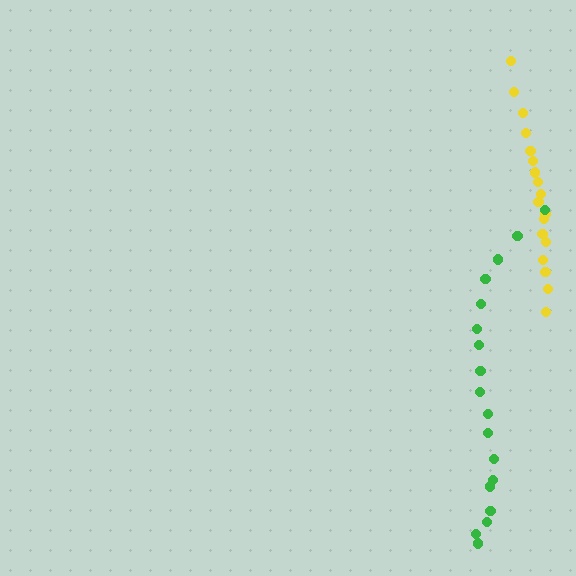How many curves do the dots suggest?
There are 2 distinct paths.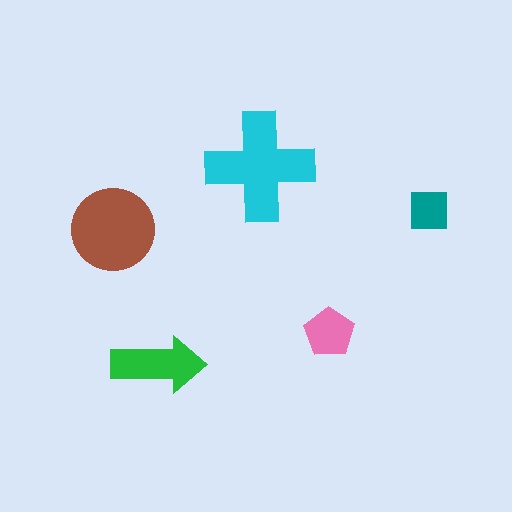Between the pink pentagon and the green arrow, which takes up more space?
The green arrow.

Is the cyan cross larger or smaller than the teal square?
Larger.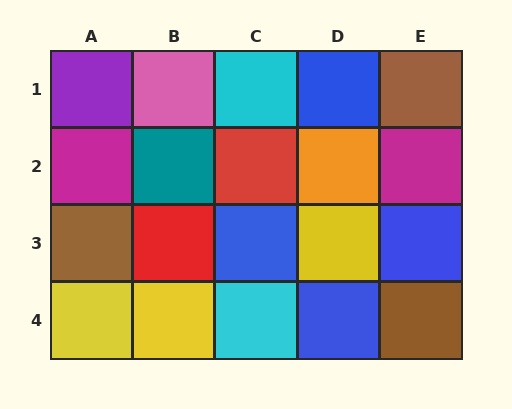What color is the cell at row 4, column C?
Cyan.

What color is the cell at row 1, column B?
Pink.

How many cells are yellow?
3 cells are yellow.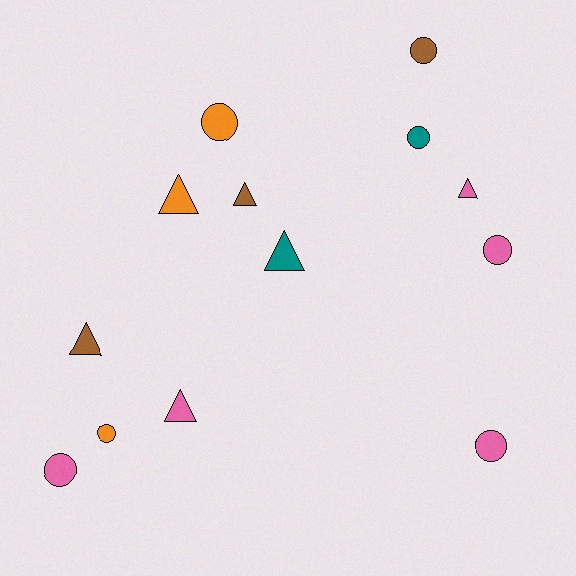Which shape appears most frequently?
Circle, with 7 objects.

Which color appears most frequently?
Pink, with 5 objects.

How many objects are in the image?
There are 13 objects.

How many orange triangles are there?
There is 1 orange triangle.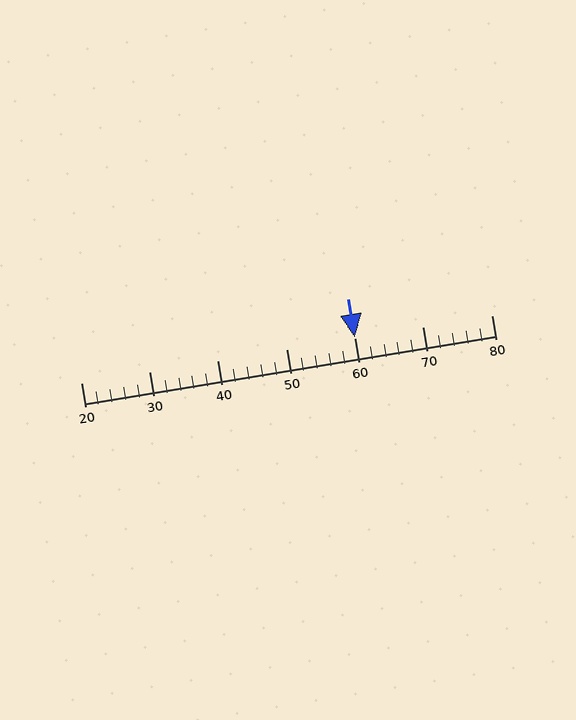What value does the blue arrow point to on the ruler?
The blue arrow points to approximately 60.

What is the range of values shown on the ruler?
The ruler shows values from 20 to 80.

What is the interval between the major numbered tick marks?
The major tick marks are spaced 10 units apart.